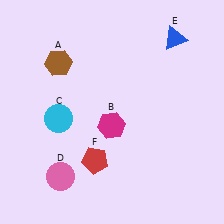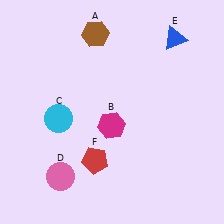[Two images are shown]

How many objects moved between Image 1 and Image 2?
1 object moved between the two images.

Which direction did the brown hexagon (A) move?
The brown hexagon (A) moved right.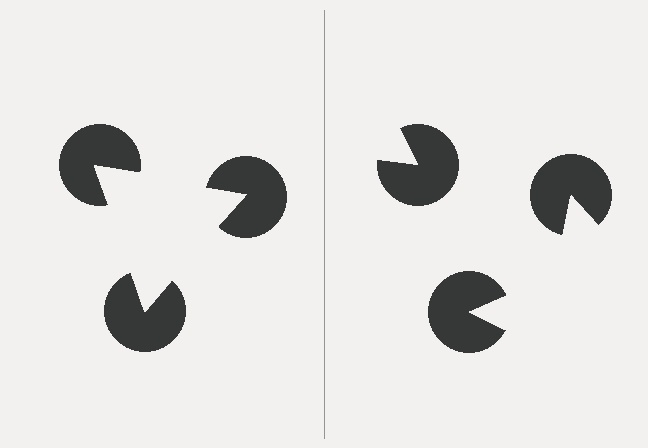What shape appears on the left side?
An illusory triangle.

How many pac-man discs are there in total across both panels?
6 — 3 on each side.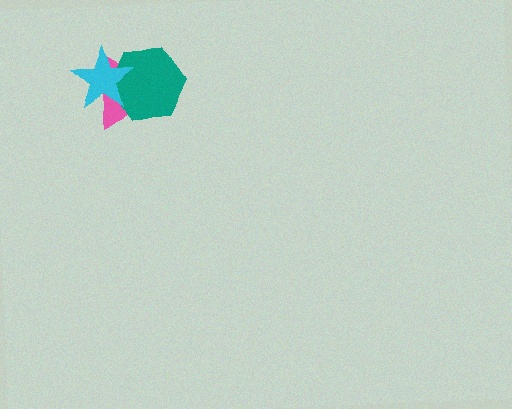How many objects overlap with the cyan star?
2 objects overlap with the cyan star.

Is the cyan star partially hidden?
No, no other shape covers it.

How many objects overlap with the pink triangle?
2 objects overlap with the pink triangle.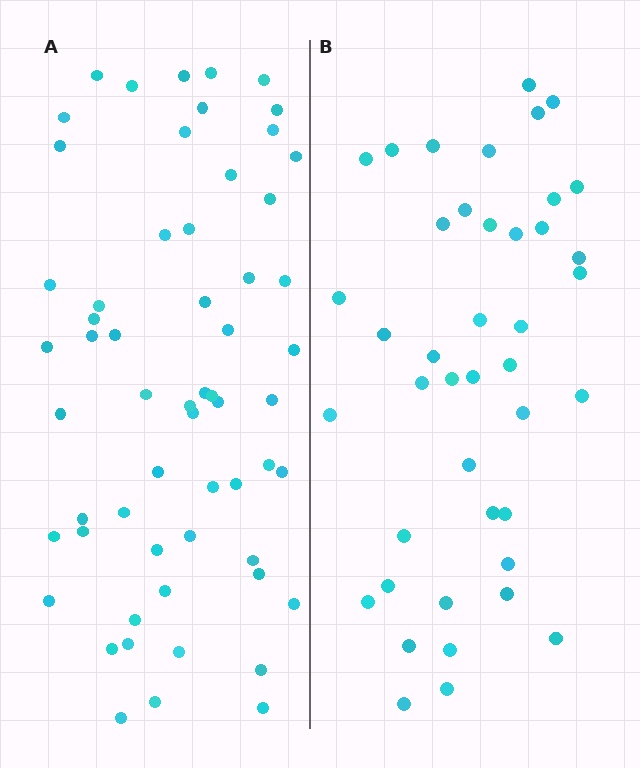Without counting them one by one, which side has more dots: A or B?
Region A (the left region) has more dots.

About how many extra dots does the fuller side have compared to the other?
Region A has approximately 15 more dots than region B.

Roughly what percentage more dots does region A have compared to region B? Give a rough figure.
About 40% more.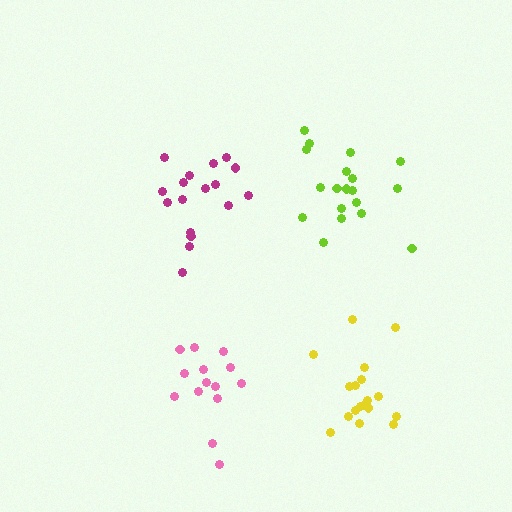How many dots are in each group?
Group 1: 17 dots, Group 2: 14 dots, Group 3: 18 dots, Group 4: 19 dots (68 total).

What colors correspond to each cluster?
The clusters are colored: magenta, pink, yellow, lime.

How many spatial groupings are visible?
There are 4 spatial groupings.